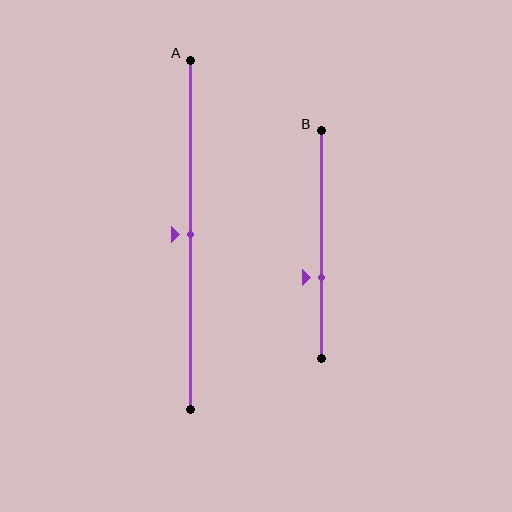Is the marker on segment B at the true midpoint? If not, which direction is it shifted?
No, the marker on segment B is shifted downward by about 15% of the segment length.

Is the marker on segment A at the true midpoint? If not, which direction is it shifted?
Yes, the marker on segment A is at the true midpoint.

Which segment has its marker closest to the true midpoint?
Segment A has its marker closest to the true midpoint.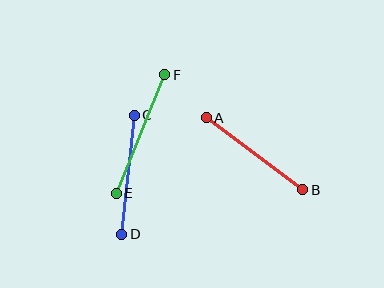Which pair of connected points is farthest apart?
Points E and F are farthest apart.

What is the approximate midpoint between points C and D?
The midpoint is at approximately (128, 175) pixels.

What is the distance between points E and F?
The distance is approximately 128 pixels.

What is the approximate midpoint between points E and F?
The midpoint is at approximately (141, 134) pixels.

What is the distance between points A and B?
The distance is approximately 120 pixels.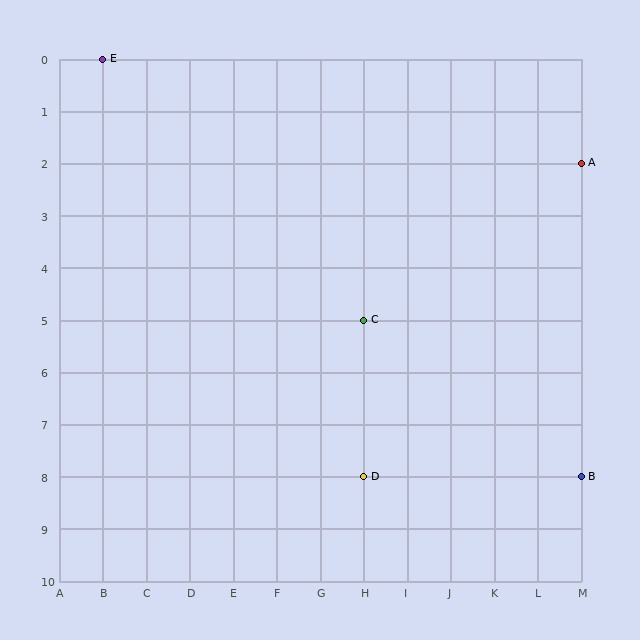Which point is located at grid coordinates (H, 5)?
Point C is at (H, 5).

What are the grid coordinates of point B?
Point B is at grid coordinates (M, 8).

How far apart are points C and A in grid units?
Points C and A are 5 columns and 3 rows apart (about 5.8 grid units diagonally).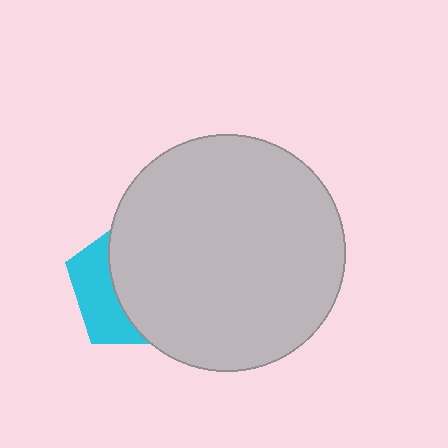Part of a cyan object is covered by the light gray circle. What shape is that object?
It is a pentagon.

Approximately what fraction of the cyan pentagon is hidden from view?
Roughly 66% of the cyan pentagon is hidden behind the light gray circle.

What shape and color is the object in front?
The object in front is a light gray circle.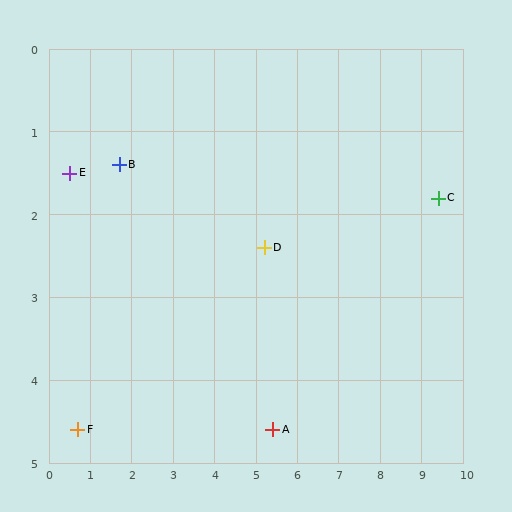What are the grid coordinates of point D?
Point D is at approximately (5.2, 2.4).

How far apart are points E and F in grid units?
Points E and F are about 3.1 grid units apart.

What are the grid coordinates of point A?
Point A is at approximately (5.4, 4.6).